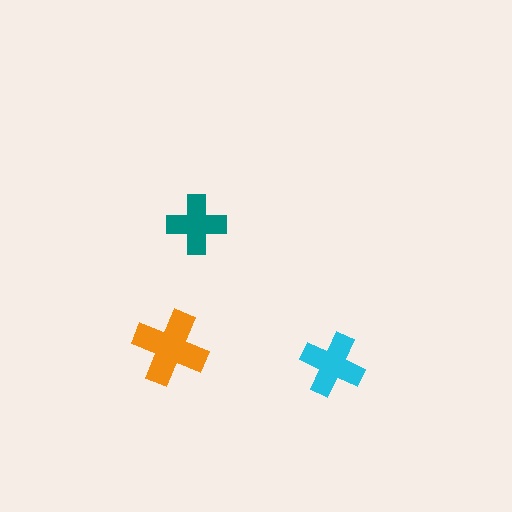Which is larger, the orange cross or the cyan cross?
The orange one.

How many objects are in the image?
There are 3 objects in the image.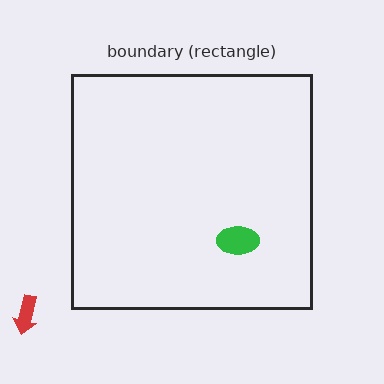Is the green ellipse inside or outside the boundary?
Inside.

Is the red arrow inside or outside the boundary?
Outside.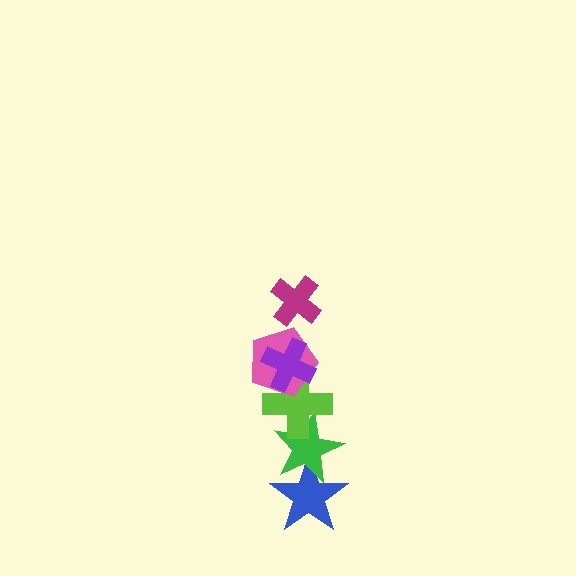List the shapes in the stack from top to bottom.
From top to bottom: the magenta cross, the purple cross, the pink pentagon, the lime cross, the green star, the blue star.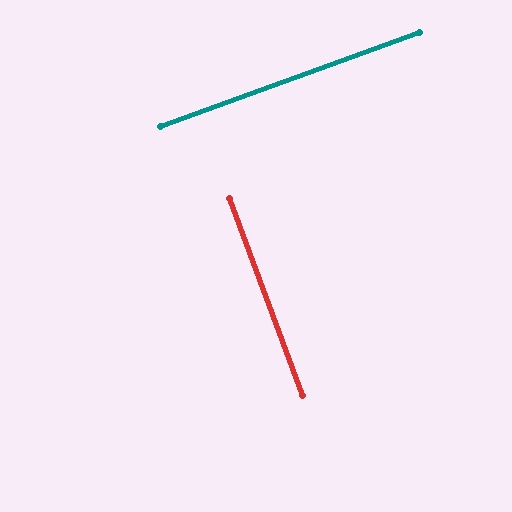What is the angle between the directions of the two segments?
Approximately 90 degrees.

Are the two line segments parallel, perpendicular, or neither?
Perpendicular — they meet at approximately 90°.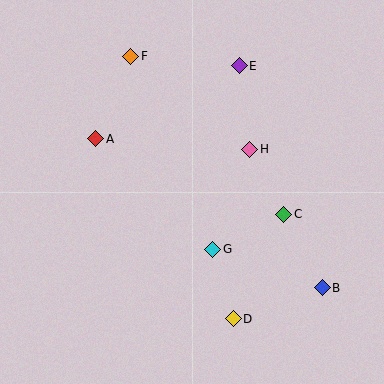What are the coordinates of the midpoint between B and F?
The midpoint between B and F is at (227, 172).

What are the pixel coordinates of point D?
Point D is at (233, 319).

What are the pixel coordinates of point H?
Point H is at (250, 149).